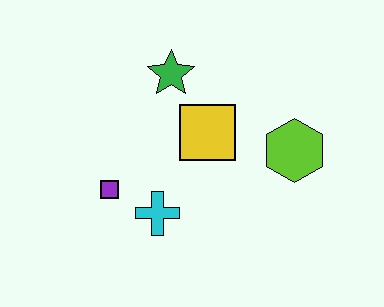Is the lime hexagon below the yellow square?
Yes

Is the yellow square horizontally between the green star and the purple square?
No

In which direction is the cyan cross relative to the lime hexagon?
The cyan cross is to the left of the lime hexagon.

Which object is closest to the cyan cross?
The purple square is closest to the cyan cross.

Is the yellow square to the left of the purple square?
No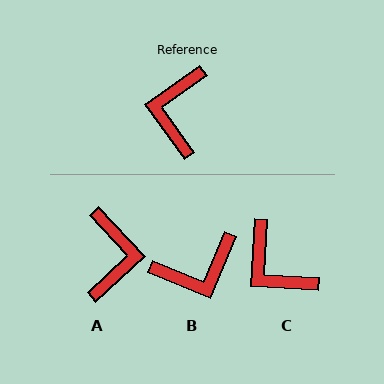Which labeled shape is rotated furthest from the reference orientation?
A, about 173 degrees away.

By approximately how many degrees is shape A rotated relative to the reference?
Approximately 173 degrees clockwise.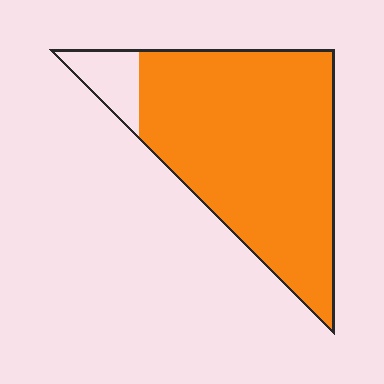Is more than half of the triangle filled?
Yes.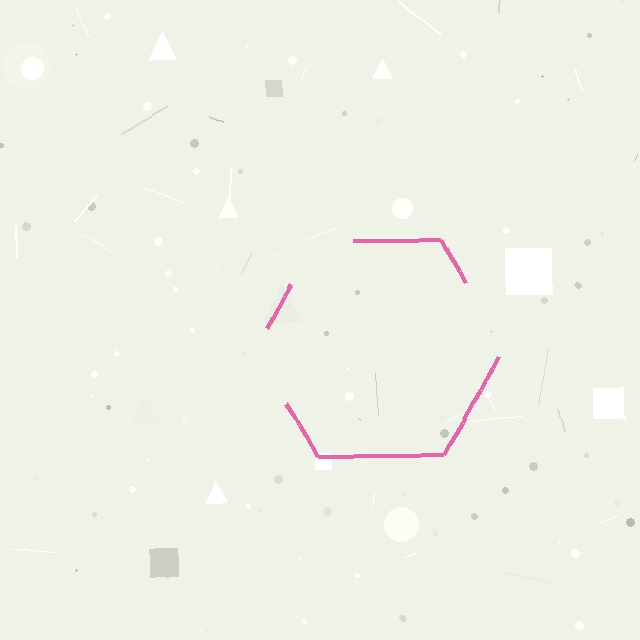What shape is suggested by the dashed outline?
The dashed outline suggests a hexagon.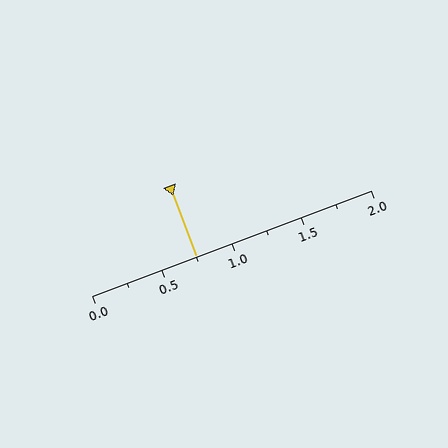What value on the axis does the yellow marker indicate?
The marker indicates approximately 0.75.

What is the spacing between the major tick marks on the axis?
The major ticks are spaced 0.5 apart.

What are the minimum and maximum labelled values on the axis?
The axis runs from 0.0 to 2.0.